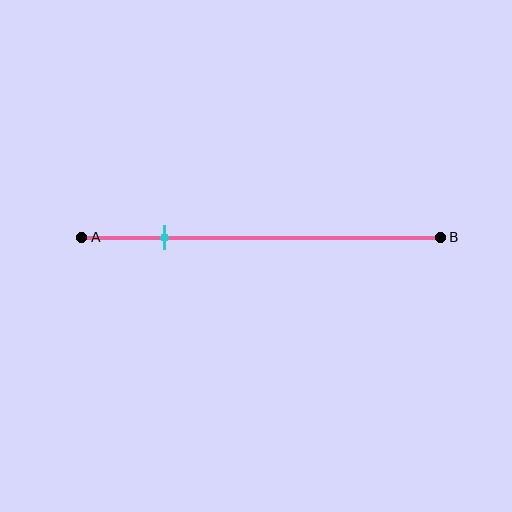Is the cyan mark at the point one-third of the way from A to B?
No, the mark is at about 25% from A, not at the 33% one-third point.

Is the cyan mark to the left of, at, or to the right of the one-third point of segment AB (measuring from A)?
The cyan mark is to the left of the one-third point of segment AB.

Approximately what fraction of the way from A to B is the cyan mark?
The cyan mark is approximately 25% of the way from A to B.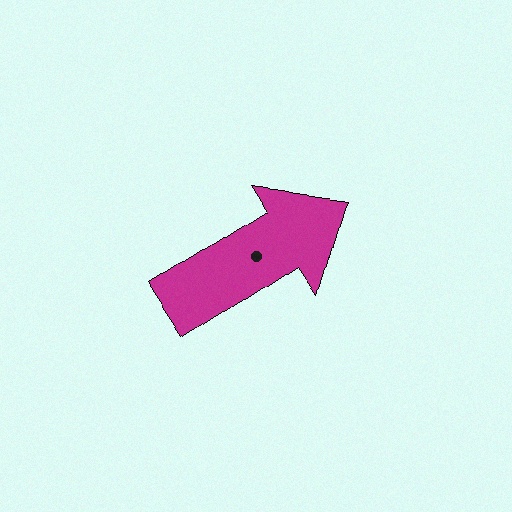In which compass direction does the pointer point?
Northeast.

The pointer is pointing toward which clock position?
Roughly 2 o'clock.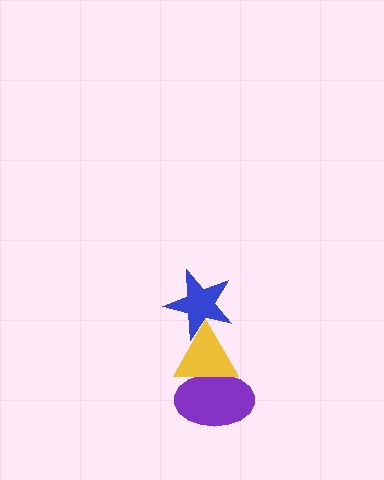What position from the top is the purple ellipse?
The purple ellipse is 3rd from the top.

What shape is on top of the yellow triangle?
The blue star is on top of the yellow triangle.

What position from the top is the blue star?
The blue star is 1st from the top.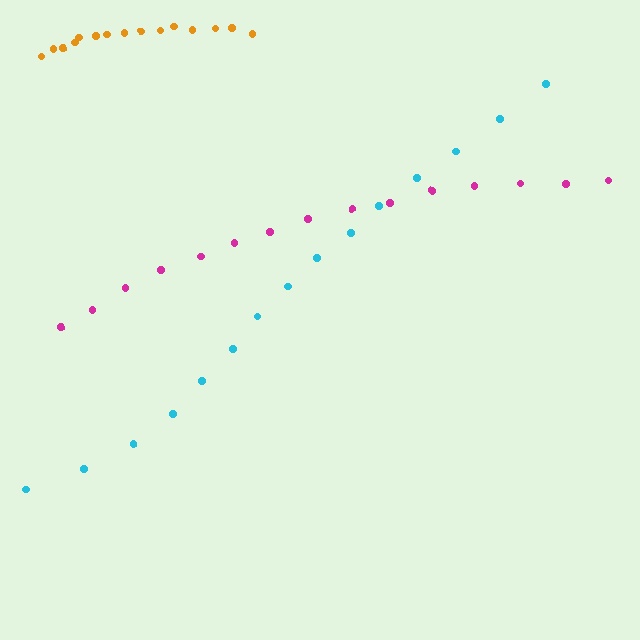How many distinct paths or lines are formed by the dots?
There are 3 distinct paths.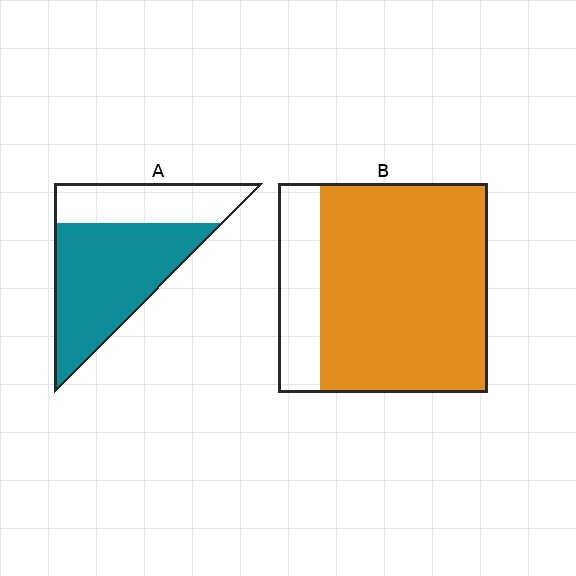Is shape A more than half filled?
Yes.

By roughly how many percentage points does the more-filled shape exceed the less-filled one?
By roughly 15 percentage points (B over A).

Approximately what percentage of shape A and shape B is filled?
A is approximately 65% and B is approximately 80%.